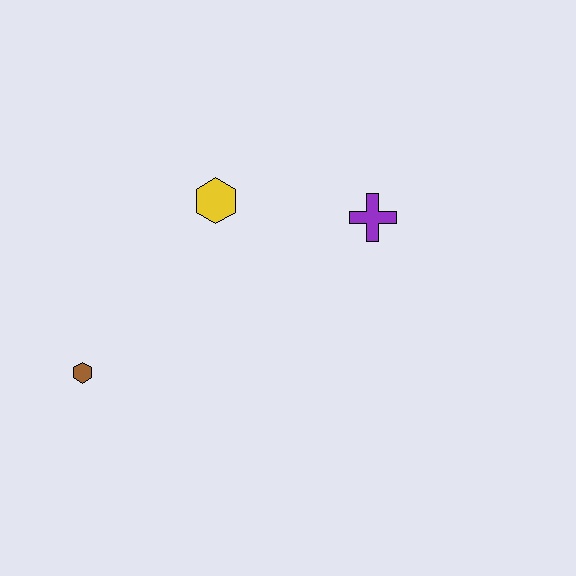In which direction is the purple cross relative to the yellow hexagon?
The purple cross is to the right of the yellow hexagon.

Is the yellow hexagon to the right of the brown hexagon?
Yes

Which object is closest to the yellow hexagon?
The purple cross is closest to the yellow hexagon.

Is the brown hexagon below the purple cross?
Yes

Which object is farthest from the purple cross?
The brown hexagon is farthest from the purple cross.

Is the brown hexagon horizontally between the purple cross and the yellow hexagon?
No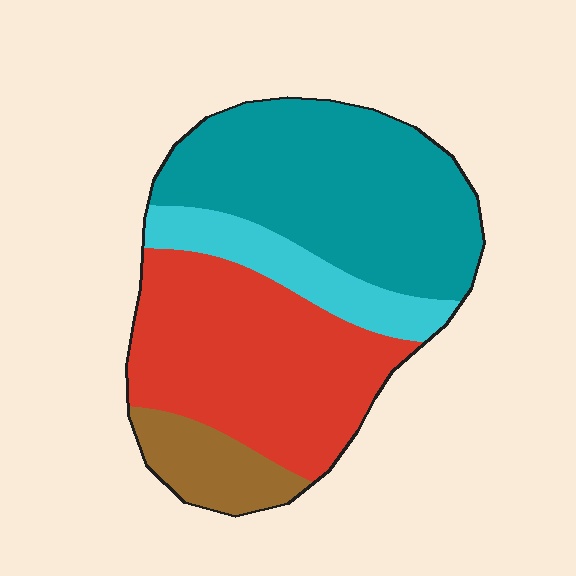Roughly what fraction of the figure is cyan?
Cyan takes up less than a quarter of the figure.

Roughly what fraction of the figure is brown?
Brown takes up less than a quarter of the figure.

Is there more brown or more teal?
Teal.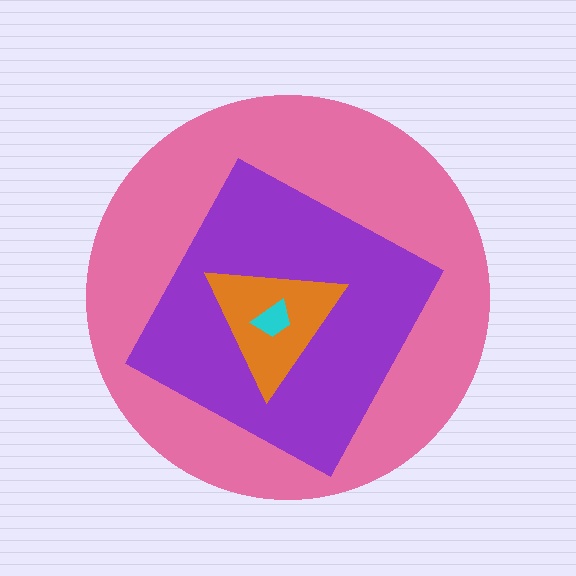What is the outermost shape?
The pink circle.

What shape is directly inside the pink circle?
The purple square.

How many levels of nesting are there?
4.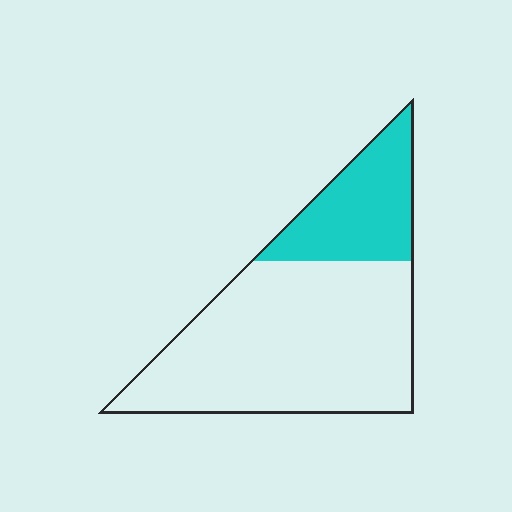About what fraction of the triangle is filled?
About one quarter (1/4).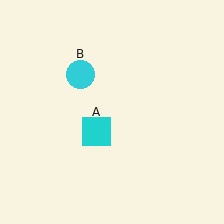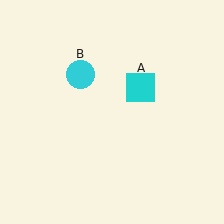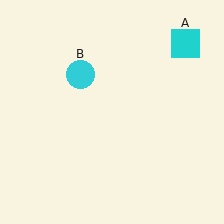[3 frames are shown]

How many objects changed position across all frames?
1 object changed position: cyan square (object A).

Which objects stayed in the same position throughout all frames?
Cyan circle (object B) remained stationary.